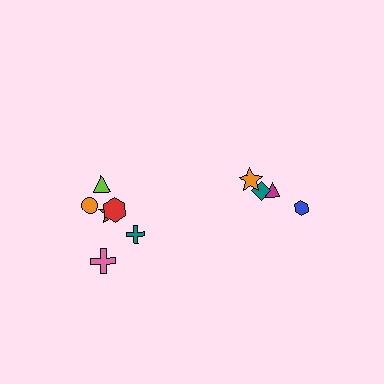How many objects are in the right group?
There are 4 objects.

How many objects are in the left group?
There are 6 objects.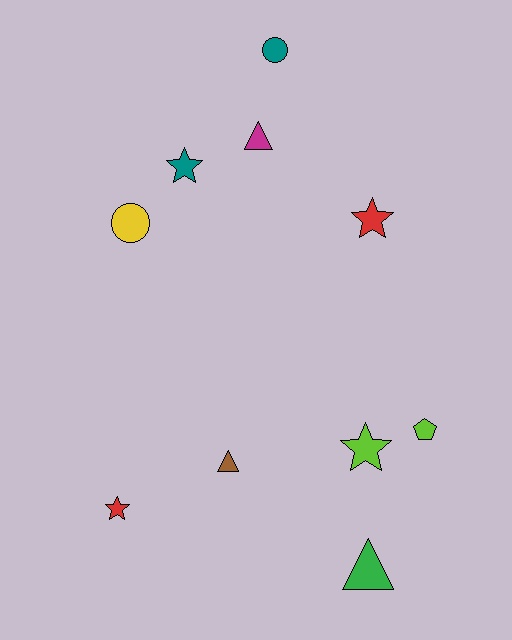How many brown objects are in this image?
There is 1 brown object.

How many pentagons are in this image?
There is 1 pentagon.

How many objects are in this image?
There are 10 objects.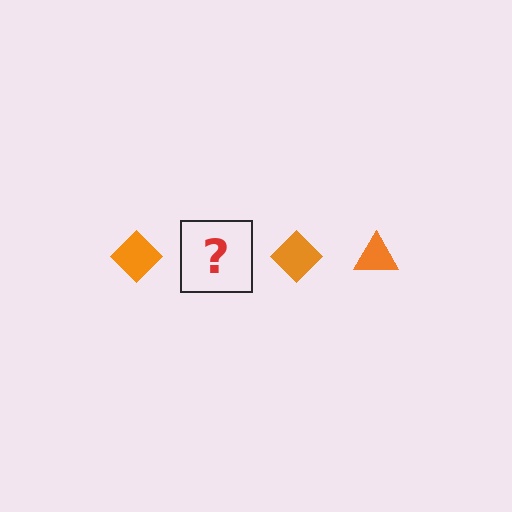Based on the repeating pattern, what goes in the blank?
The blank should be an orange triangle.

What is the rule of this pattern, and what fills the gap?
The rule is that the pattern cycles through diamond, triangle shapes in orange. The gap should be filled with an orange triangle.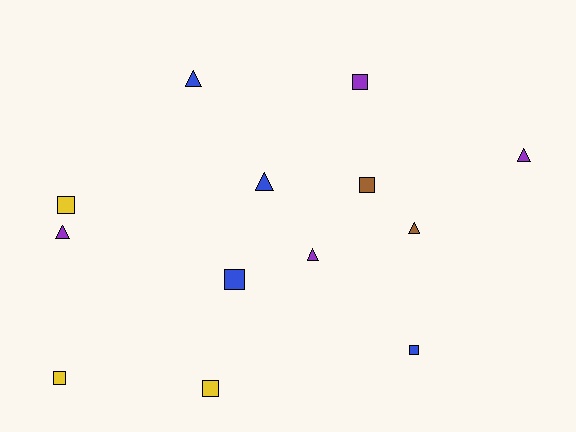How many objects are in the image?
There are 13 objects.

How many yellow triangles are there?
There are no yellow triangles.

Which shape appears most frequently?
Square, with 7 objects.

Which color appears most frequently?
Blue, with 4 objects.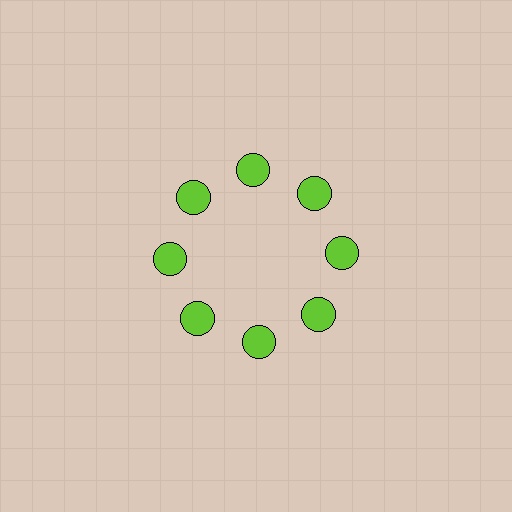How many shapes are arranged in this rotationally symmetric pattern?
There are 8 shapes, arranged in 8 groups of 1.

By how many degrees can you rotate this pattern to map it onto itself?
The pattern maps onto itself every 45 degrees of rotation.